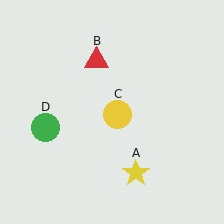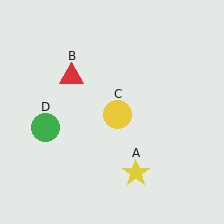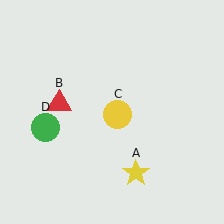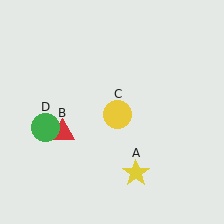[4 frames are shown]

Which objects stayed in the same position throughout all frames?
Yellow star (object A) and yellow circle (object C) and green circle (object D) remained stationary.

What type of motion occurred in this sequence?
The red triangle (object B) rotated counterclockwise around the center of the scene.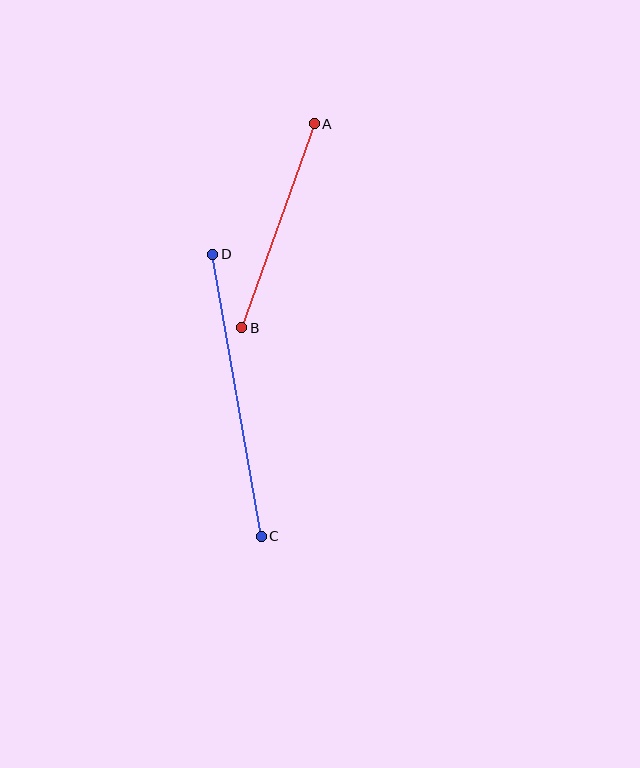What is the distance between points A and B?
The distance is approximately 217 pixels.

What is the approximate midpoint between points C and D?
The midpoint is at approximately (237, 395) pixels.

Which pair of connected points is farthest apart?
Points C and D are farthest apart.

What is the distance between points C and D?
The distance is approximately 286 pixels.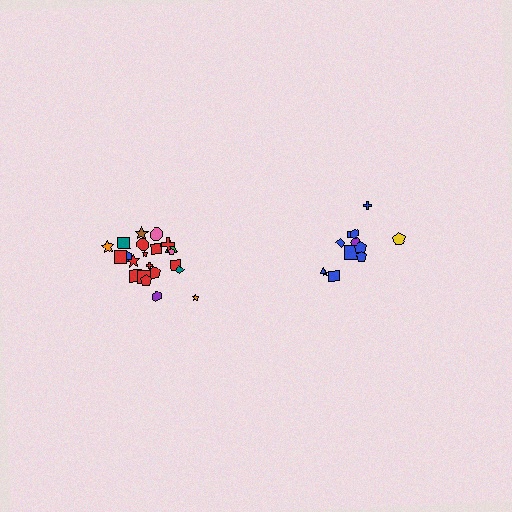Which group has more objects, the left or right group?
The left group.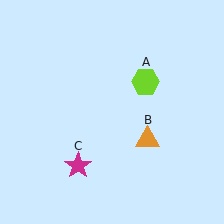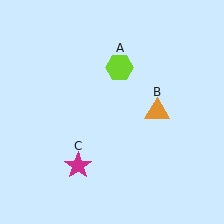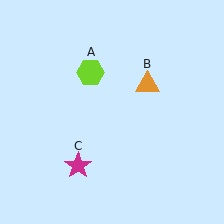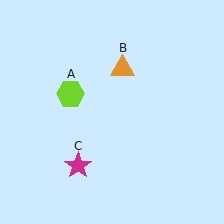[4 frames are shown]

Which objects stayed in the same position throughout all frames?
Magenta star (object C) remained stationary.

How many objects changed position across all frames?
2 objects changed position: lime hexagon (object A), orange triangle (object B).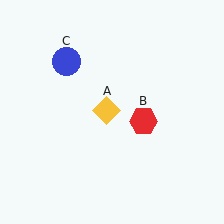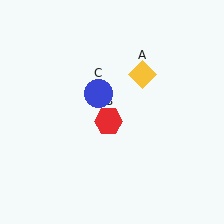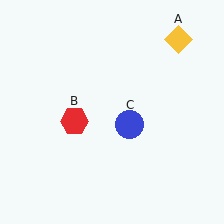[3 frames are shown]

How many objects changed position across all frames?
3 objects changed position: yellow diamond (object A), red hexagon (object B), blue circle (object C).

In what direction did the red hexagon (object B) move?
The red hexagon (object B) moved left.